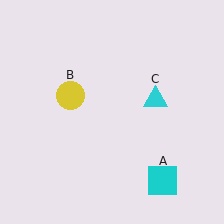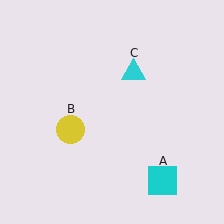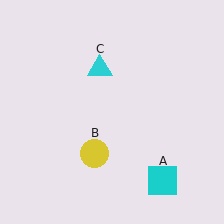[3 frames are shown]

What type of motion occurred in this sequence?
The yellow circle (object B), cyan triangle (object C) rotated counterclockwise around the center of the scene.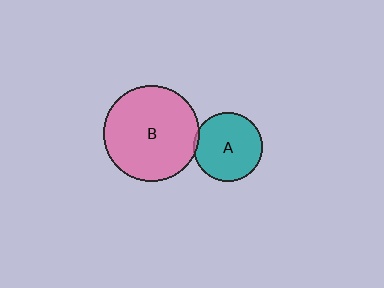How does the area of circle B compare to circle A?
Approximately 1.9 times.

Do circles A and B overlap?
Yes.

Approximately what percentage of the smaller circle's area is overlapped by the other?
Approximately 5%.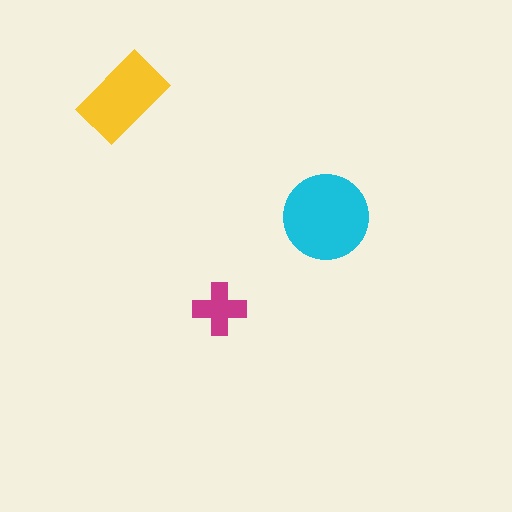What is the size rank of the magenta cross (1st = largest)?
3rd.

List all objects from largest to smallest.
The cyan circle, the yellow rectangle, the magenta cross.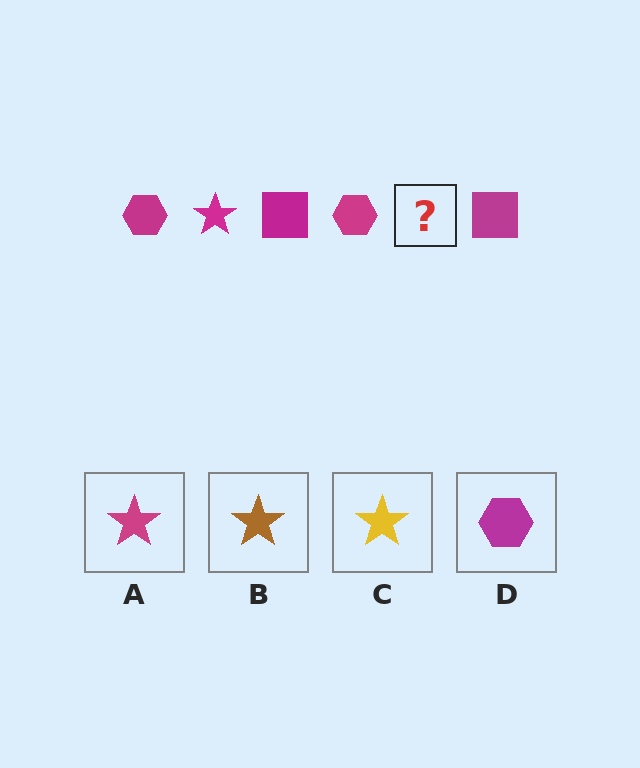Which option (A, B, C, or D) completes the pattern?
A.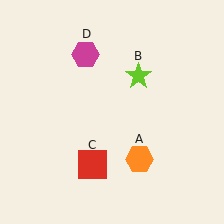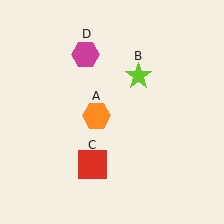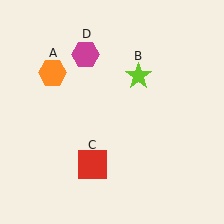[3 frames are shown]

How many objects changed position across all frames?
1 object changed position: orange hexagon (object A).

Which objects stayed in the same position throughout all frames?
Lime star (object B) and red square (object C) and magenta hexagon (object D) remained stationary.